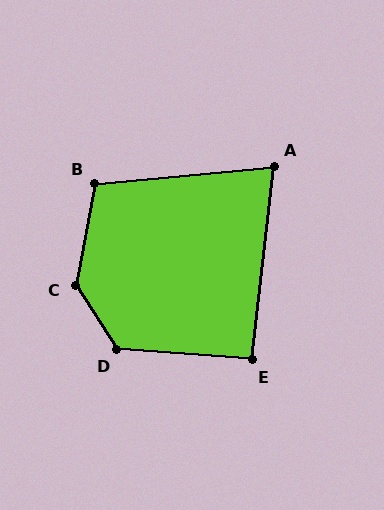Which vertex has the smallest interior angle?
A, at approximately 78 degrees.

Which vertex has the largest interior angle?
C, at approximately 136 degrees.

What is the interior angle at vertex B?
Approximately 106 degrees (obtuse).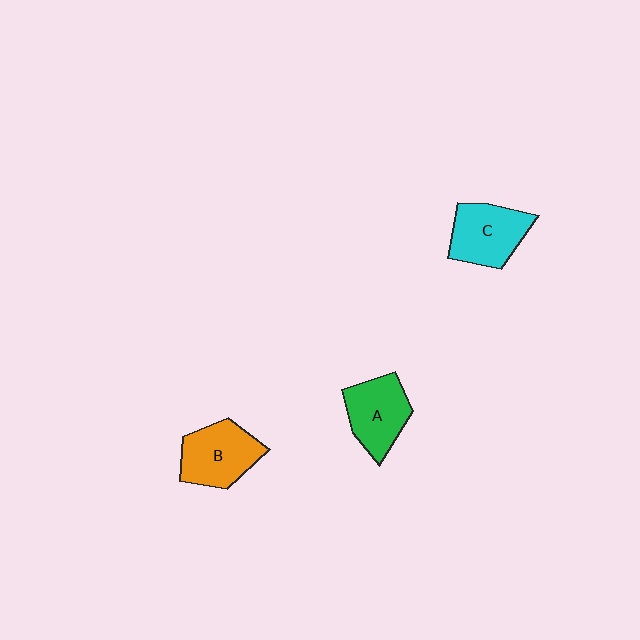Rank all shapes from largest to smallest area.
From largest to smallest: B (orange), C (cyan), A (green).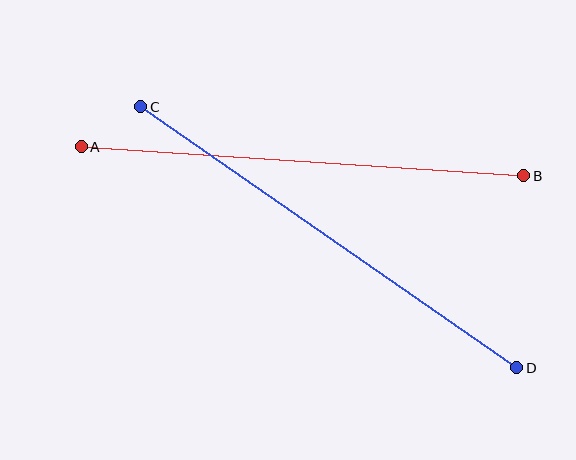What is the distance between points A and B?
The distance is approximately 444 pixels.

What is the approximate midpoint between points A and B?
The midpoint is at approximately (303, 161) pixels.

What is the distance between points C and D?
The distance is approximately 458 pixels.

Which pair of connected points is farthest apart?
Points C and D are farthest apart.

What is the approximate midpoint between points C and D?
The midpoint is at approximately (329, 237) pixels.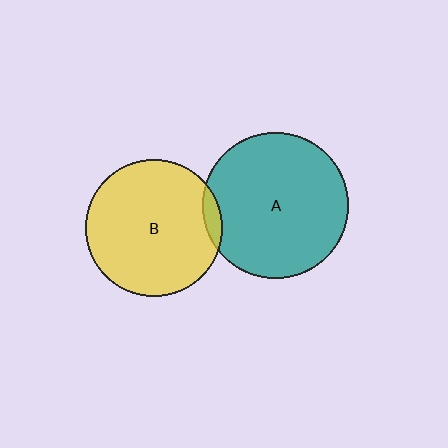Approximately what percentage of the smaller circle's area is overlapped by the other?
Approximately 5%.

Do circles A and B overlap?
Yes.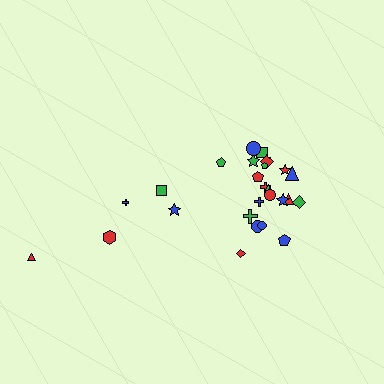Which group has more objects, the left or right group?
The right group.